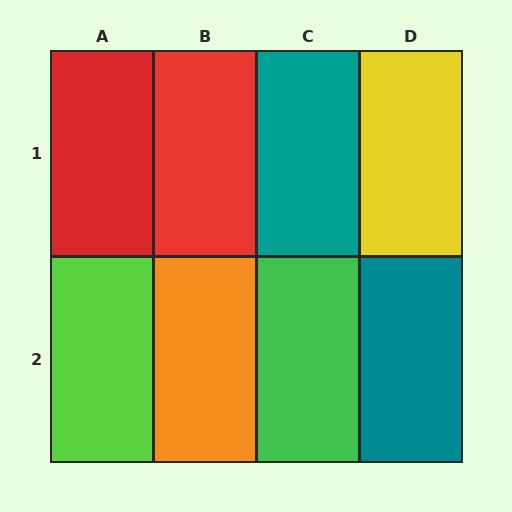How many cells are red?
2 cells are red.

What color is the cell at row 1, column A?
Red.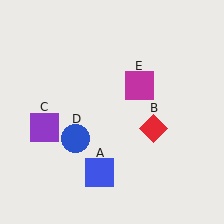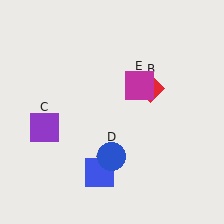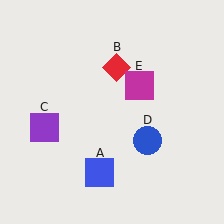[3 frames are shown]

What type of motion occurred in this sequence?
The red diamond (object B), blue circle (object D) rotated counterclockwise around the center of the scene.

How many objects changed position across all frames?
2 objects changed position: red diamond (object B), blue circle (object D).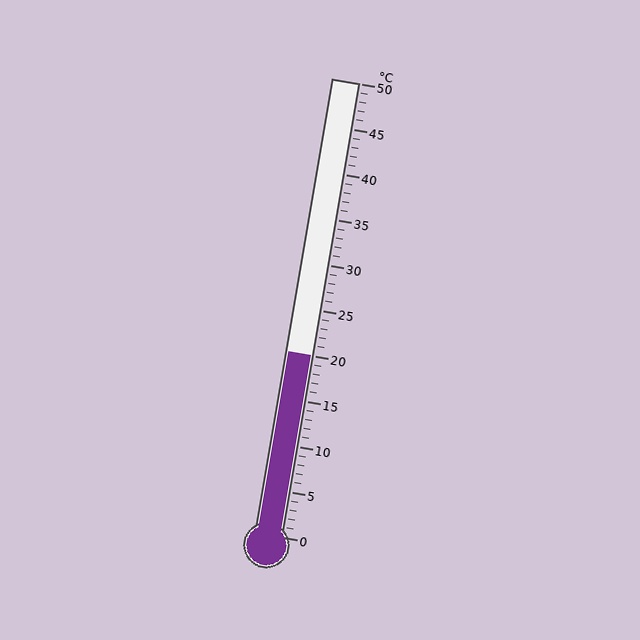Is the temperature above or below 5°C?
The temperature is above 5°C.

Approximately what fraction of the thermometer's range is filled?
The thermometer is filled to approximately 40% of its range.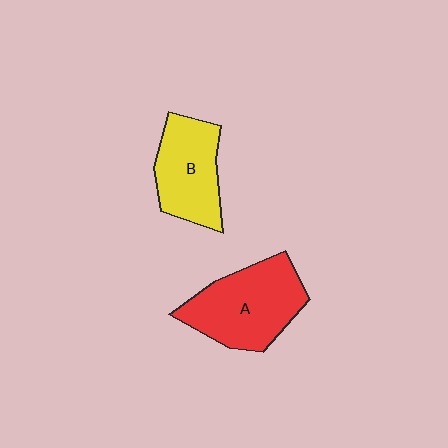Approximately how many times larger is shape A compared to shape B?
Approximately 1.3 times.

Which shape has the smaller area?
Shape B (yellow).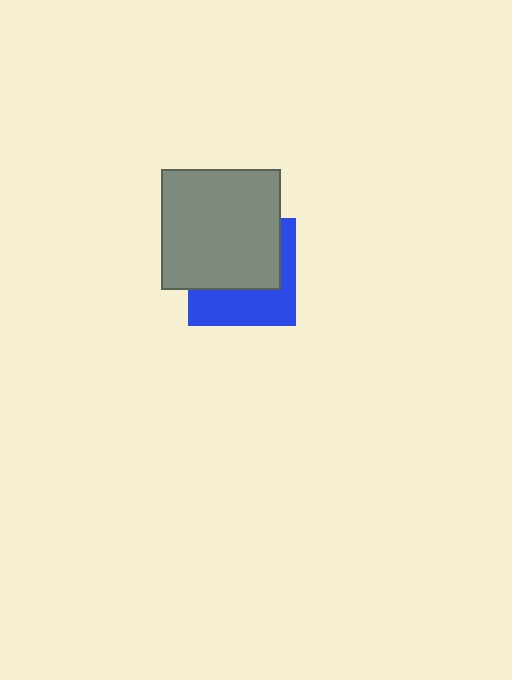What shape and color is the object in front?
The object in front is a gray square.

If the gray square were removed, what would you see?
You would see the complete blue square.